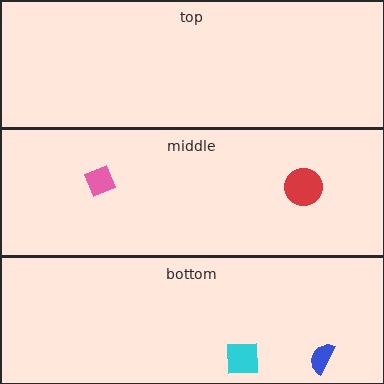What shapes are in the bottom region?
The cyan square, the blue semicircle.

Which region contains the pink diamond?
The middle region.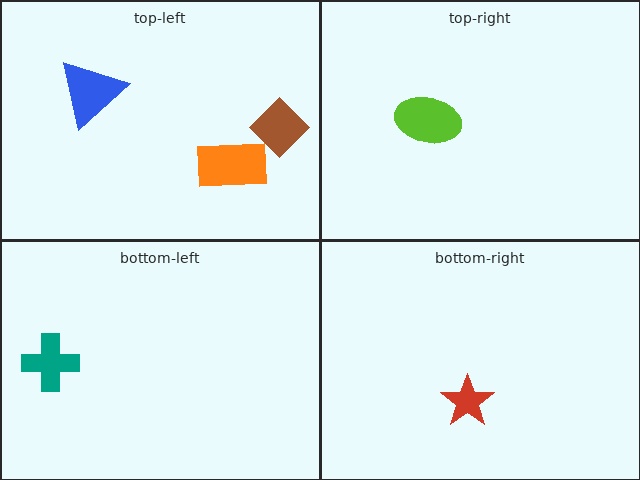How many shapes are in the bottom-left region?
1.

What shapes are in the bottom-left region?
The teal cross.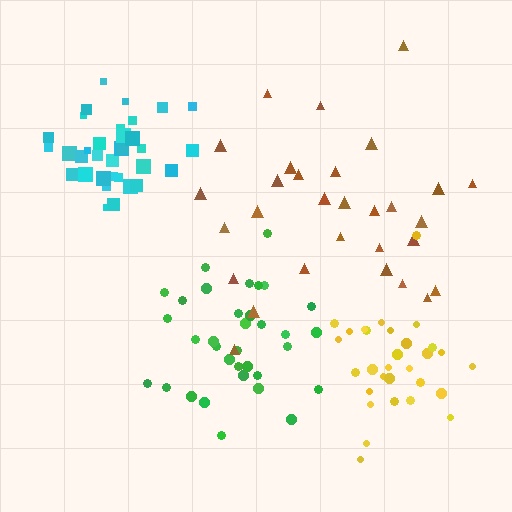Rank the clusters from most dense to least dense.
cyan, green, yellow, brown.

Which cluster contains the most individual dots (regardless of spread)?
Green (34).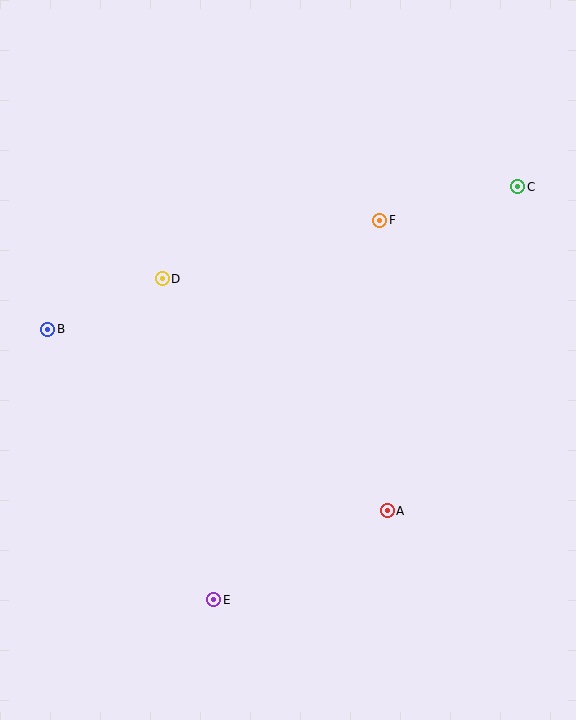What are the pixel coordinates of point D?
Point D is at (162, 279).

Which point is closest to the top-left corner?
Point D is closest to the top-left corner.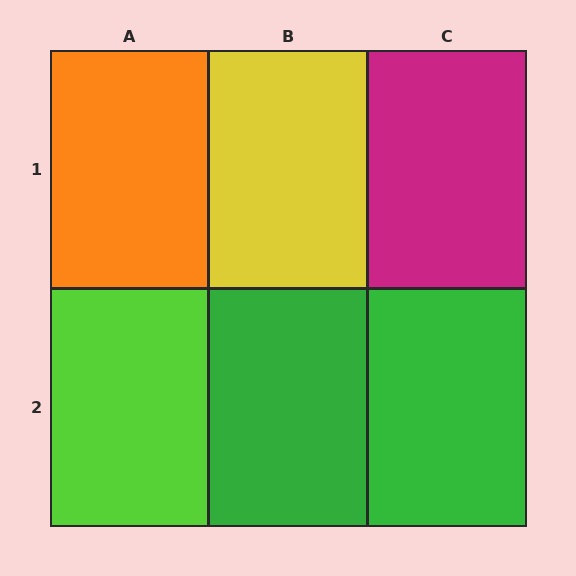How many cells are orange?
1 cell is orange.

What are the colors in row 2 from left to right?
Lime, green, green.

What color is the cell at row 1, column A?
Orange.